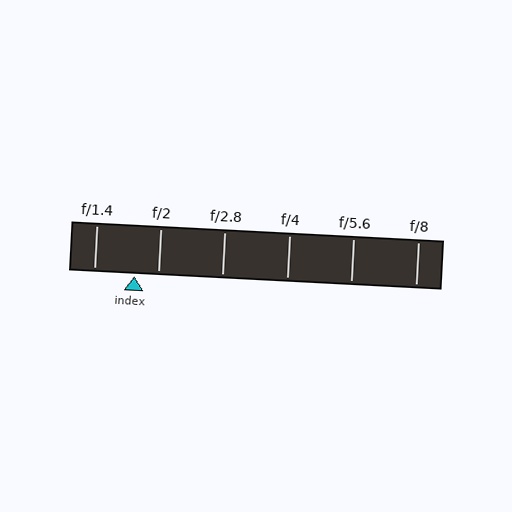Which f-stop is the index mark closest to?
The index mark is closest to f/2.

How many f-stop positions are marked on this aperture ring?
There are 6 f-stop positions marked.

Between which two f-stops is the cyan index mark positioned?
The index mark is between f/1.4 and f/2.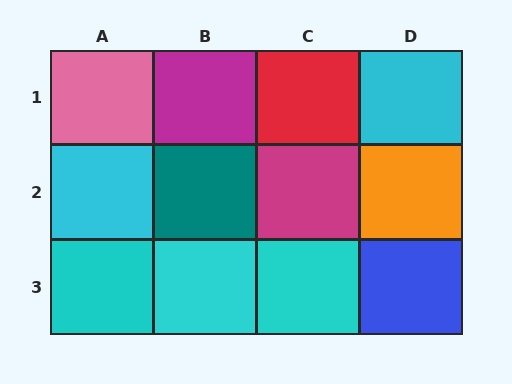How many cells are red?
1 cell is red.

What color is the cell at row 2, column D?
Orange.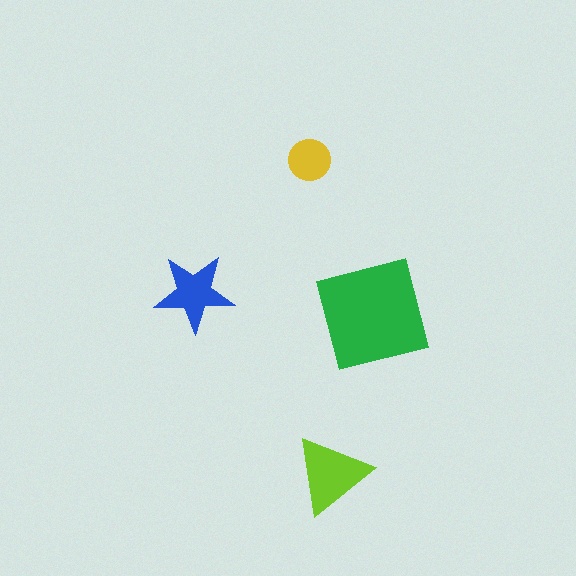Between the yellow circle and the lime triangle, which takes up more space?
The lime triangle.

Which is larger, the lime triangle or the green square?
The green square.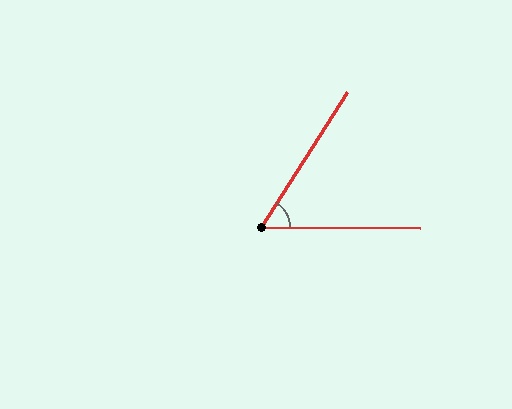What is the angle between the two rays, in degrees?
Approximately 58 degrees.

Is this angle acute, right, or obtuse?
It is acute.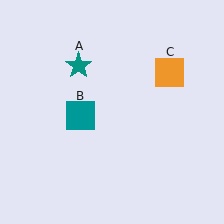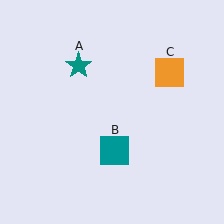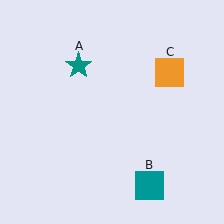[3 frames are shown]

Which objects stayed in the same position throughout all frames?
Teal star (object A) and orange square (object C) remained stationary.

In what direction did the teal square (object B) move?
The teal square (object B) moved down and to the right.